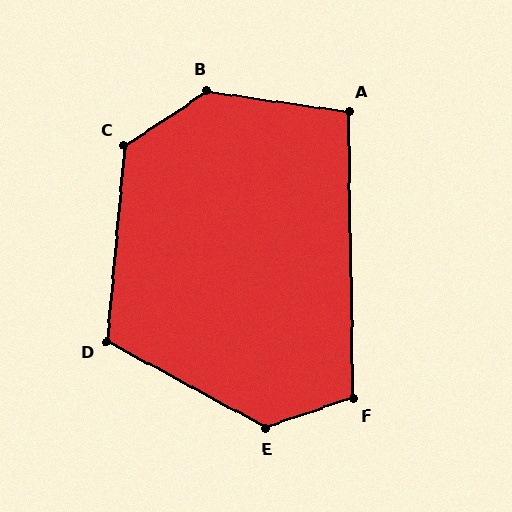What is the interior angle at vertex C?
Approximately 128 degrees (obtuse).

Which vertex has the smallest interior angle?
A, at approximately 99 degrees.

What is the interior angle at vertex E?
Approximately 133 degrees (obtuse).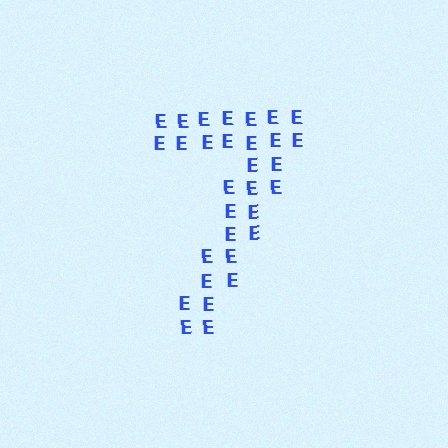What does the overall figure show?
The overall figure shows the digit 7.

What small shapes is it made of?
It is made of small letter E's.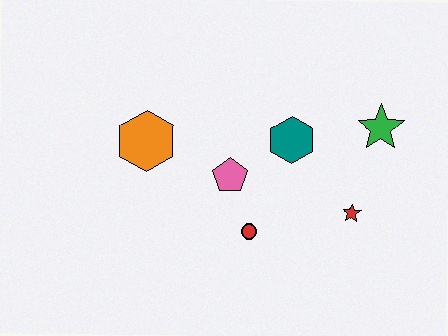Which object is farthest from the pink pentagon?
The green star is farthest from the pink pentagon.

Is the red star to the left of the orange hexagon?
No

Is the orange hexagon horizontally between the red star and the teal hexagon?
No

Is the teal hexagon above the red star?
Yes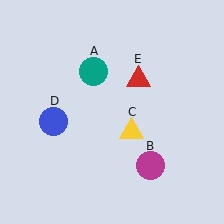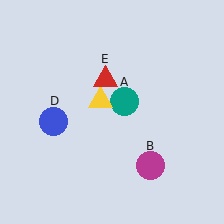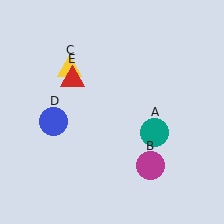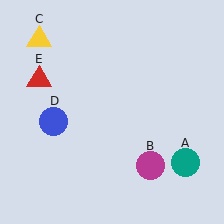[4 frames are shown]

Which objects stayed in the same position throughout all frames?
Magenta circle (object B) and blue circle (object D) remained stationary.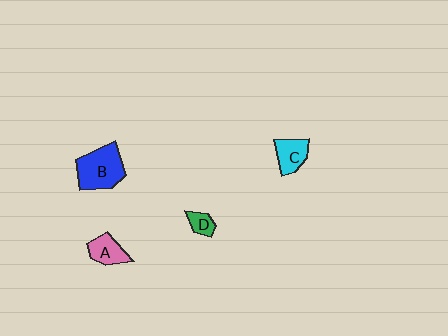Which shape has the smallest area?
Shape D (green).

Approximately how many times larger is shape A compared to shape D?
Approximately 1.8 times.